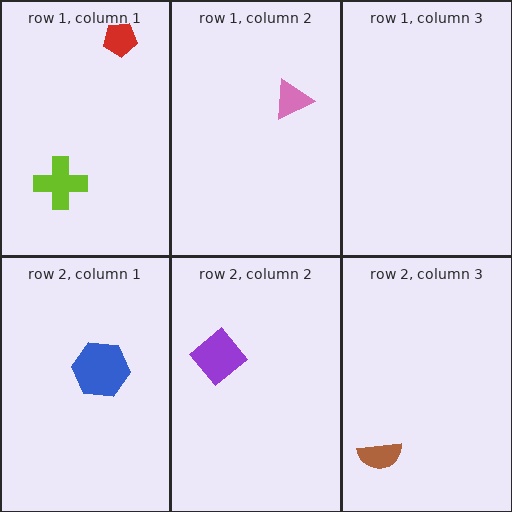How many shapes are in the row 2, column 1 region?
1.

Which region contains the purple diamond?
The row 2, column 2 region.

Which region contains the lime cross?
The row 1, column 1 region.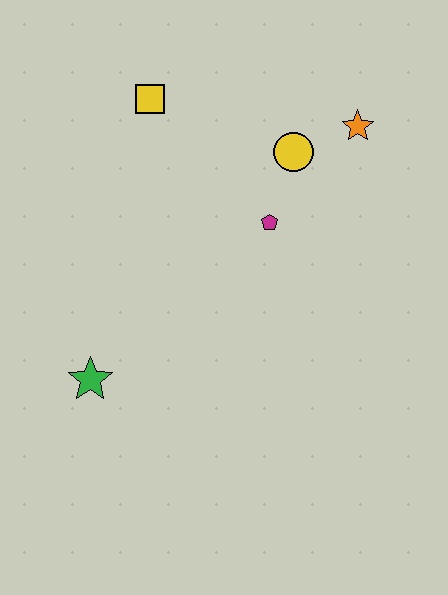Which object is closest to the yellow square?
The yellow circle is closest to the yellow square.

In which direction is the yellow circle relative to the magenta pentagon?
The yellow circle is above the magenta pentagon.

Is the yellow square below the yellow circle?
No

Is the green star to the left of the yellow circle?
Yes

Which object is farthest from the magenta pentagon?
The green star is farthest from the magenta pentagon.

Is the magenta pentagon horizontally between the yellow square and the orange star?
Yes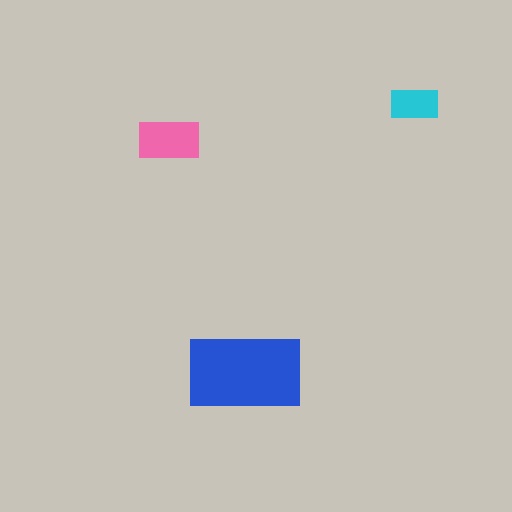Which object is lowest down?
The blue rectangle is bottommost.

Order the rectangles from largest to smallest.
the blue one, the pink one, the cyan one.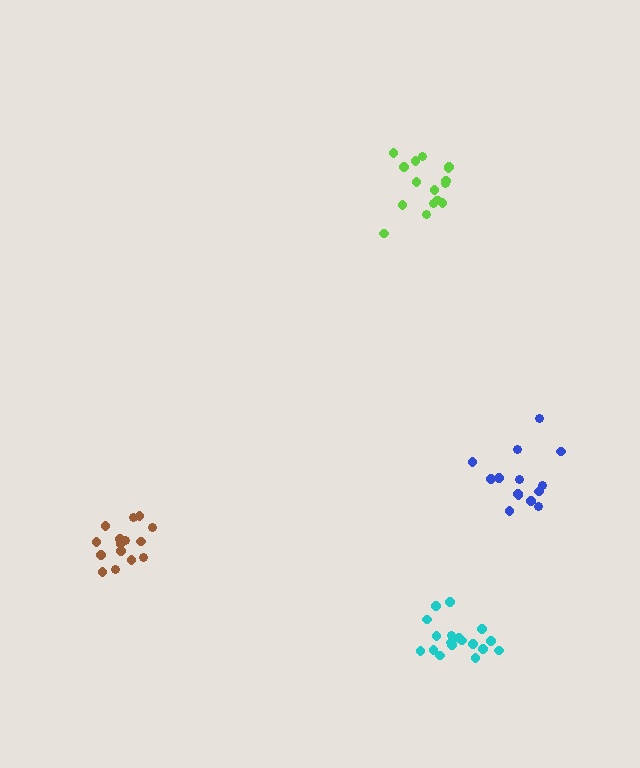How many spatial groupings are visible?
There are 4 spatial groupings.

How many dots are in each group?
Group 1: 18 dots, Group 2: 15 dots, Group 3: 14 dots, Group 4: 17 dots (64 total).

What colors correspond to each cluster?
The clusters are colored: cyan, brown, blue, lime.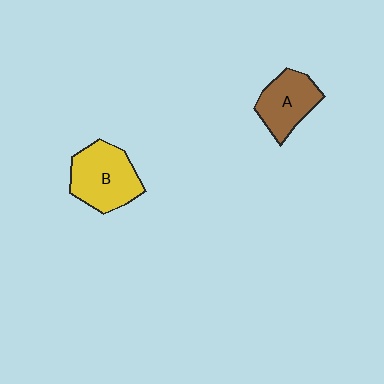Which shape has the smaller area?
Shape A (brown).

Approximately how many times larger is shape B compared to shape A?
Approximately 1.3 times.